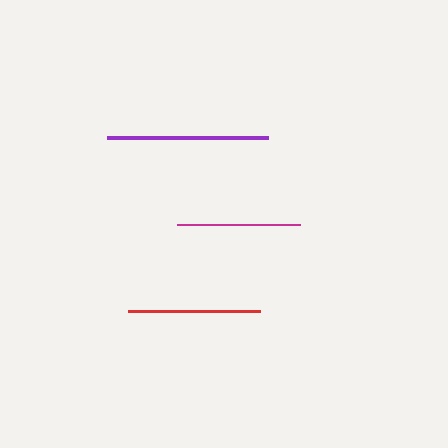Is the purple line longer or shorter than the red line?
The purple line is longer than the red line.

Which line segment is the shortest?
The magenta line is the shortest at approximately 122 pixels.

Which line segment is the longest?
The purple line is the longest at approximately 161 pixels.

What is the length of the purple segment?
The purple segment is approximately 161 pixels long.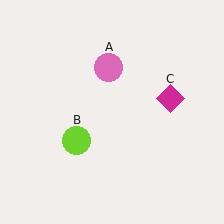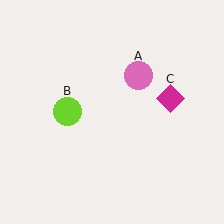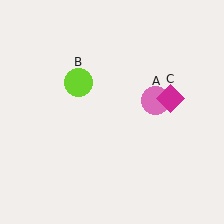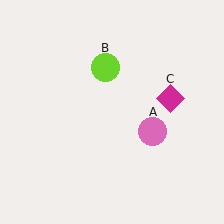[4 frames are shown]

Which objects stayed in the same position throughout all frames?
Magenta diamond (object C) remained stationary.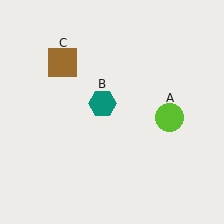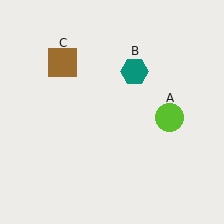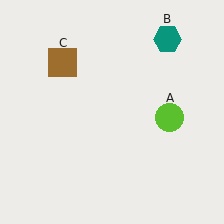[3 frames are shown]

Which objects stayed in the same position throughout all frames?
Lime circle (object A) and brown square (object C) remained stationary.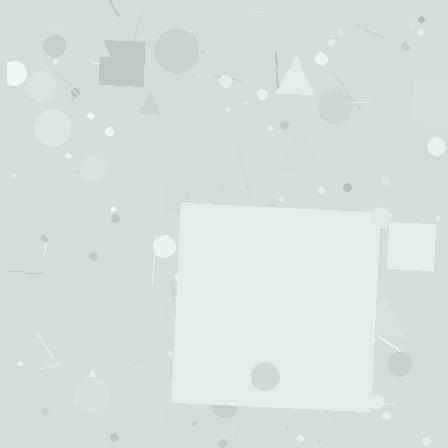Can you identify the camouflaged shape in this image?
The camouflaged shape is a square.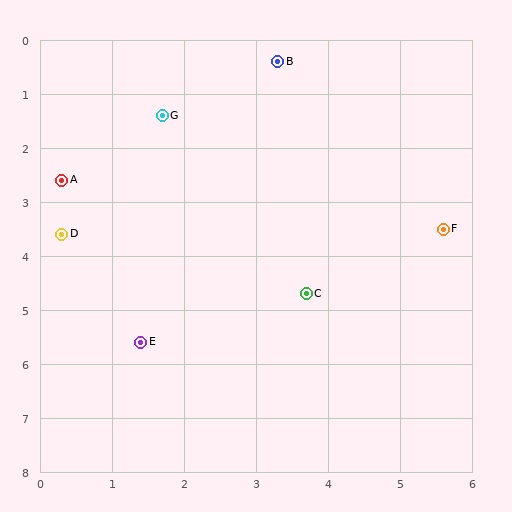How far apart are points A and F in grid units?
Points A and F are about 5.4 grid units apart.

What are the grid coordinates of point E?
Point E is at approximately (1.4, 5.6).